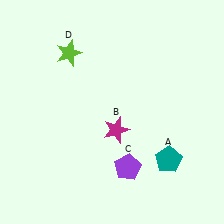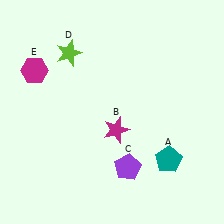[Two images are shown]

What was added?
A magenta hexagon (E) was added in Image 2.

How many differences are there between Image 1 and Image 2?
There is 1 difference between the two images.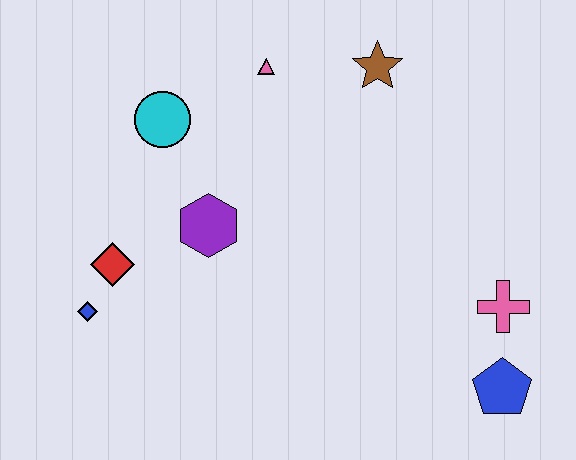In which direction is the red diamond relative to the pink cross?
The red diamond is to the left of the pink cross.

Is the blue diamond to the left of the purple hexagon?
Yes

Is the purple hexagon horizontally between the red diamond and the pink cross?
Yes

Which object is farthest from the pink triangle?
The blue pentagon is farthest from the pink triangle.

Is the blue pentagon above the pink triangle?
No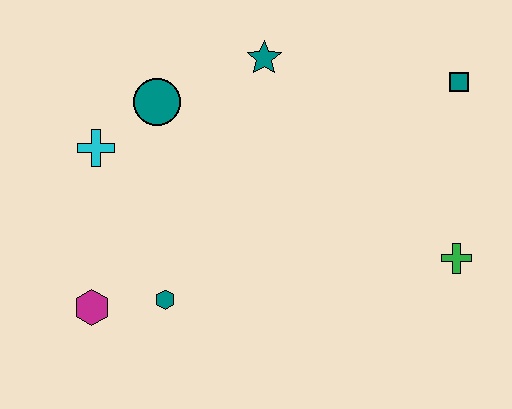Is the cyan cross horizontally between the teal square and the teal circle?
No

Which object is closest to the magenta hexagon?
The teal hexagon is closest to the magenta hexagon.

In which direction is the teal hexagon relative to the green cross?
The teal hexagon is to the left of the green cross.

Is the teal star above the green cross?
Yes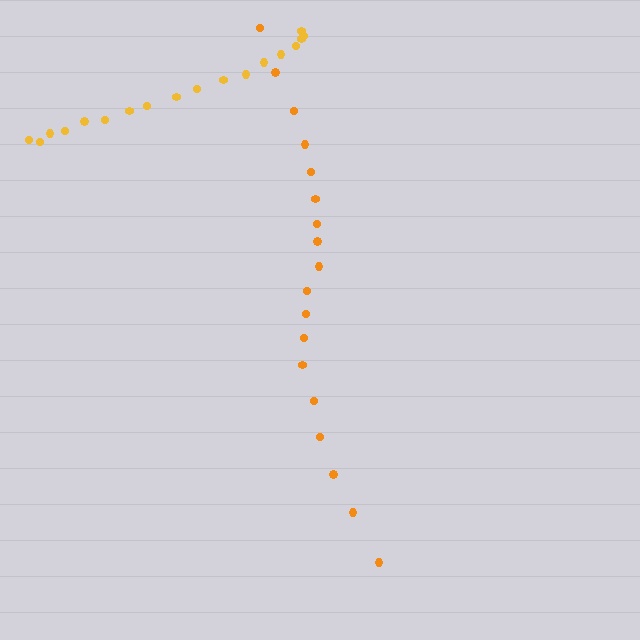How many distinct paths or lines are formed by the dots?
There are 2 distinct paths.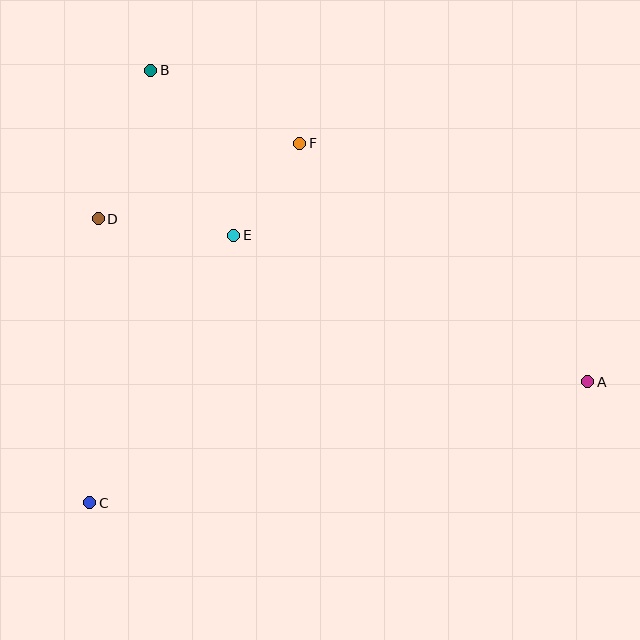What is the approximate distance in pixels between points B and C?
The distance between B and C is approximately 437 pixels.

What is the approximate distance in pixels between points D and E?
The distance between D and E is approximately 136 pixels.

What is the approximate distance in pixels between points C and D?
The distance between C and D is approximately 284 pixels.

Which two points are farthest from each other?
Points A and B are farthest from each other.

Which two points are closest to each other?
Points E and F are closest to each other.